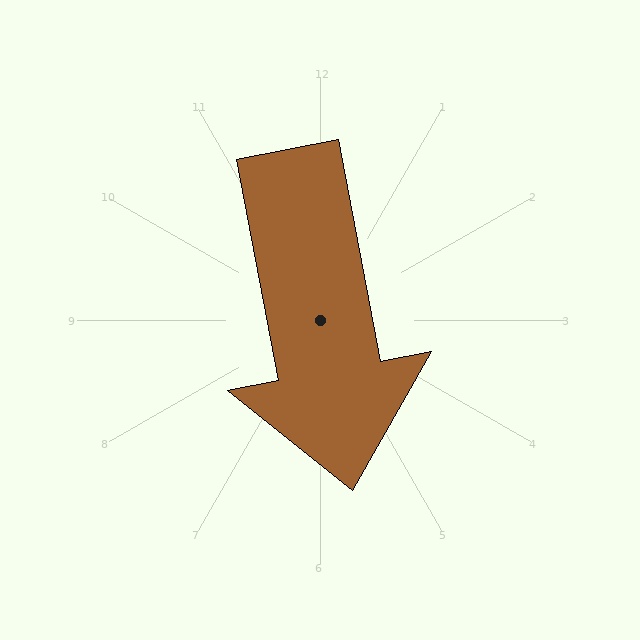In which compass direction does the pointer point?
South.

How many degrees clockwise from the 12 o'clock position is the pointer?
Approximately 169 degrees.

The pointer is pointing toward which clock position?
Roughly 6 o'clock.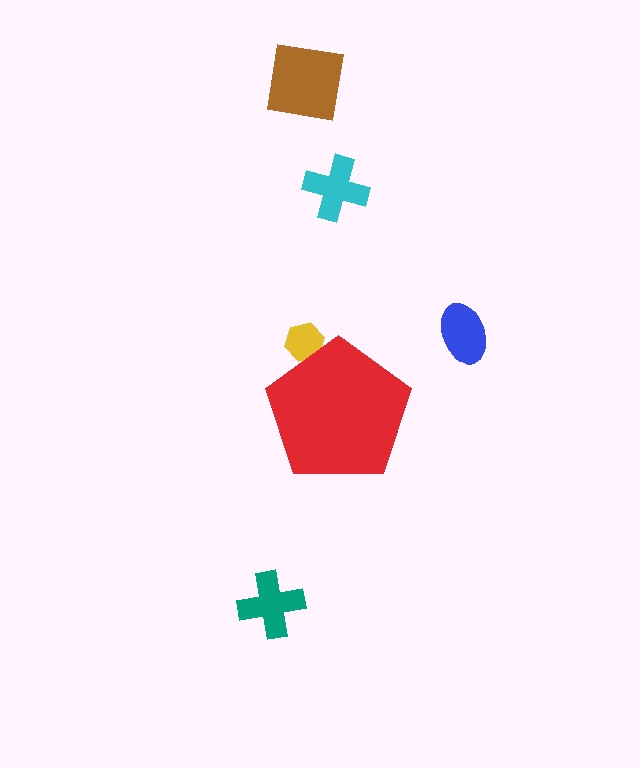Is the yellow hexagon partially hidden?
Yes, the yellow hexagon is partially hidden behind the red pentagon.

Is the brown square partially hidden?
No, the brown square is fully visible.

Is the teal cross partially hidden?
No, the teal cross is fully visible.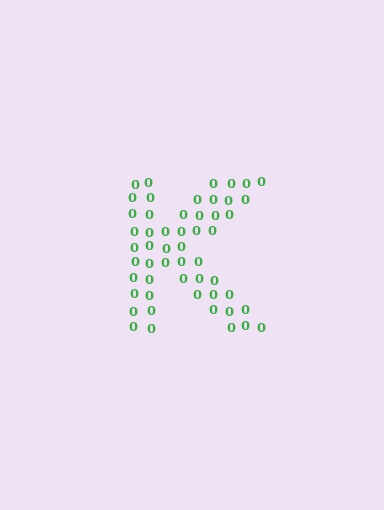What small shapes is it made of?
It is made of small digit 0's.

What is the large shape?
The large shape is the letter K.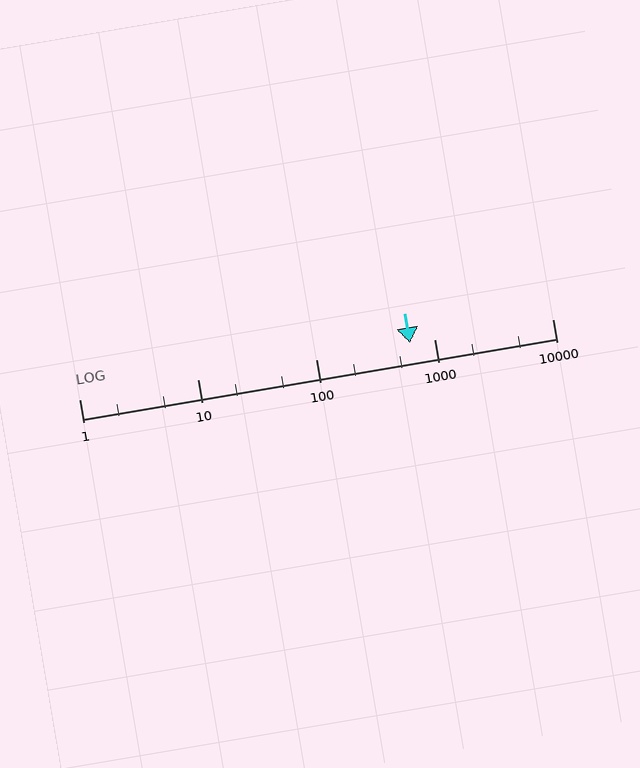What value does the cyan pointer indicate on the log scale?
The pointer indicates approximately 630.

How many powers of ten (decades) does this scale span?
The scale spans 4 decades, from 1 to 10000.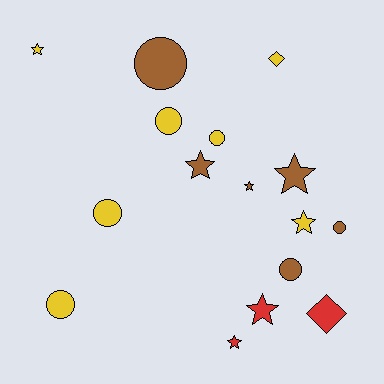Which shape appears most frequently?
Star, with 7 objects.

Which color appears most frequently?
Yellow, with 7 objects.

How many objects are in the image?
There are 16 objects.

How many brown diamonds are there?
There are no brown diamonds.